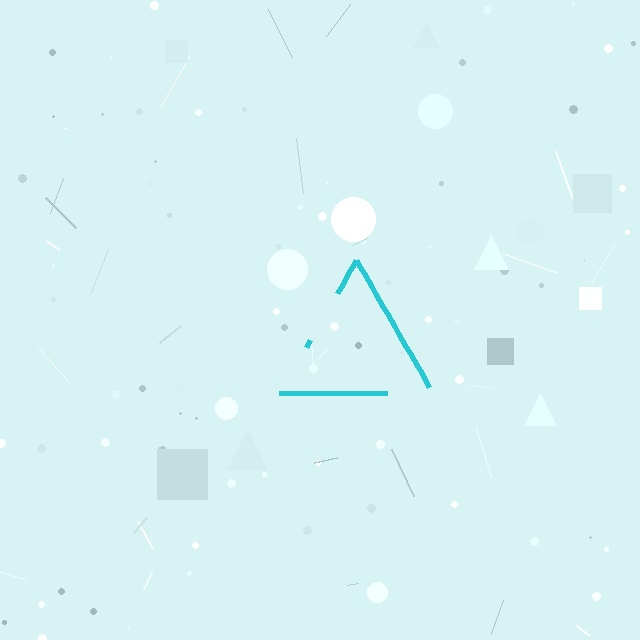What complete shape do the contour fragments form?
The contour fragments form a triangle.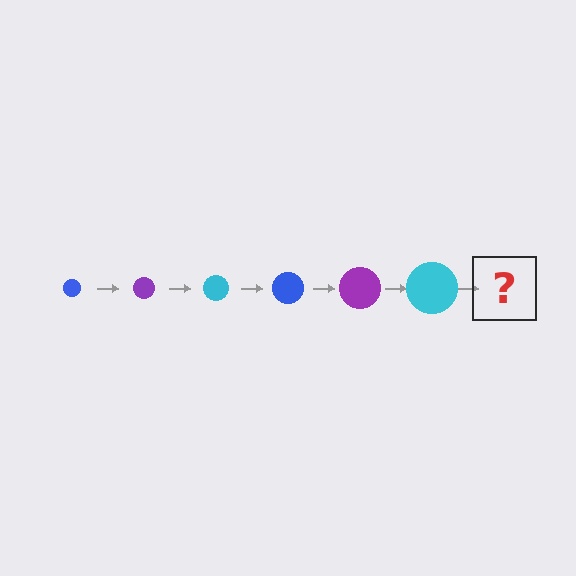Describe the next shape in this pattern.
It should be a blue circle, larger than the previous one.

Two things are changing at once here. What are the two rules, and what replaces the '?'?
The two rules are that the circle grows larger each step and the color cycles through blue, purple, and cyan. The '?' should be a blue circle, larger than the previous one.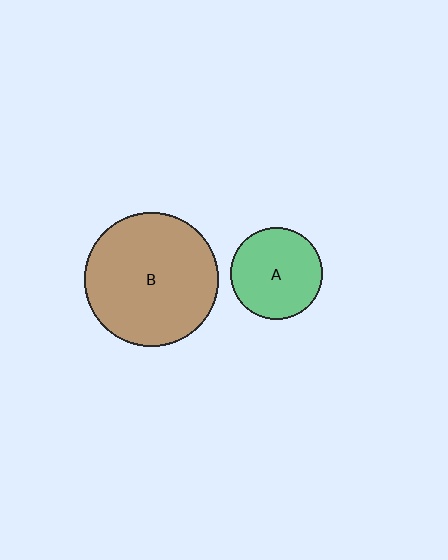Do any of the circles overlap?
No, none of the circles overlap.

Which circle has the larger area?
Circle B (brown).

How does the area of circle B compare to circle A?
Approximately 2.1 times.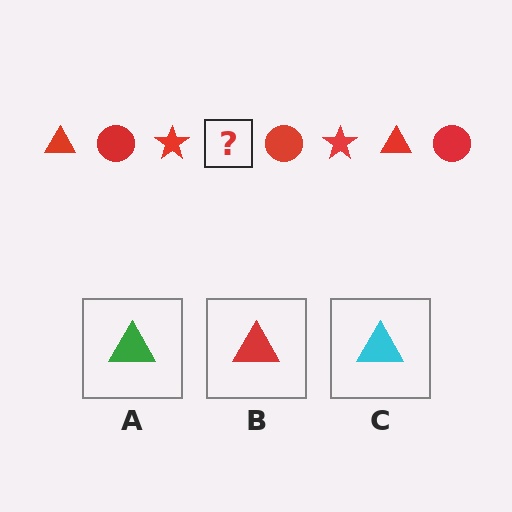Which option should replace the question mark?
Option B.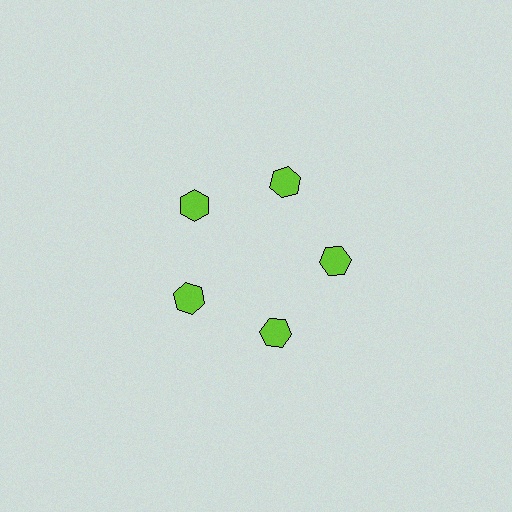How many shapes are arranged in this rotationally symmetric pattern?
There are 5 shapes, arranged in 5 groups of 1.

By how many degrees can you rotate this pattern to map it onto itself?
The pattern maps onto itself every 72 degrees of rotation.